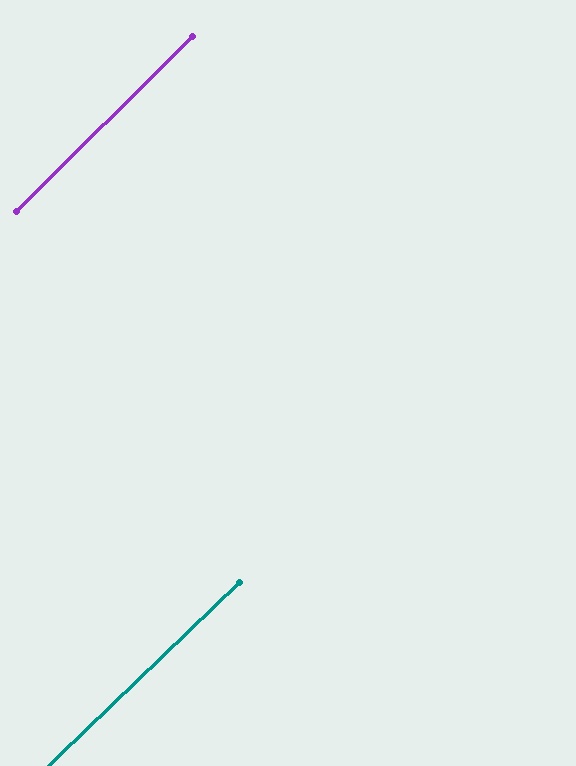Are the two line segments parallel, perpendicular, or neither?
Parallel — their directions differ by only 1.1°.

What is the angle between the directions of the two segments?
Approximately 1 degree.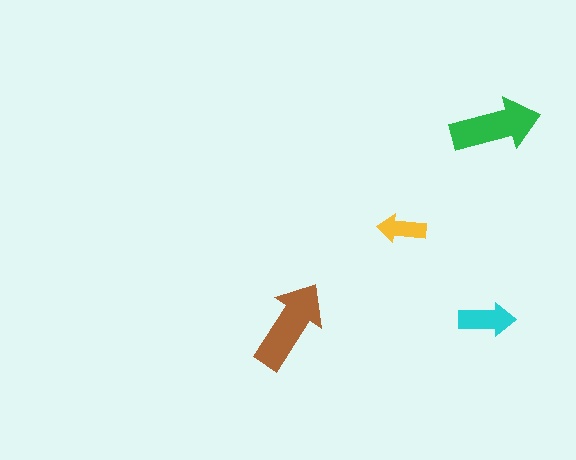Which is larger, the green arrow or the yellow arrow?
The green one.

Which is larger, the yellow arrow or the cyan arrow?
The cyan one.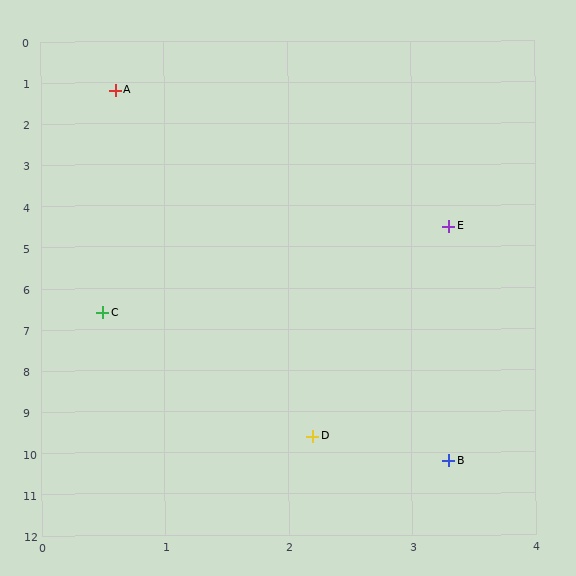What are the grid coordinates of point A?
Point A is at approximately (0.6, 1.2).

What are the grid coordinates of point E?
Point E is at approximately (3.3, 4.5).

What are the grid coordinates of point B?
Point B is at approximately (3.3, 10.2).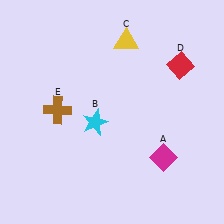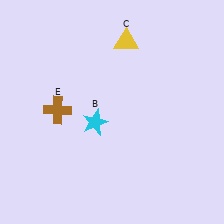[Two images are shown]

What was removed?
The red diamond (D), the magenta diamond (A) were removed in Image 2.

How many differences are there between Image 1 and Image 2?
There are 2 differences between the two images.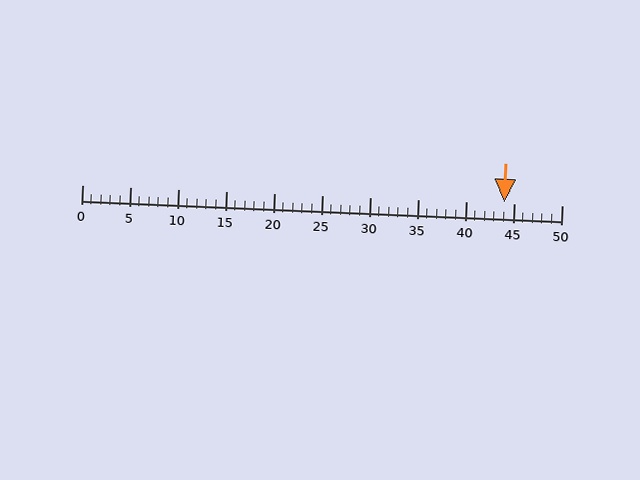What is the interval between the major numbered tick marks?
The major tick marks are spaced 5 units apart.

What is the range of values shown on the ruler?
The ruler shows values from 0 to 50.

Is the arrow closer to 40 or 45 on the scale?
The arrow is closer to 45.